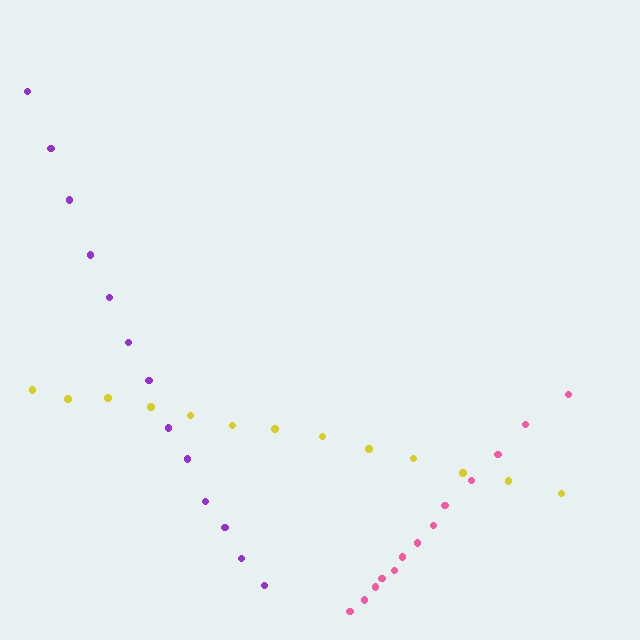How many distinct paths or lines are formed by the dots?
There are 3 distinct paths.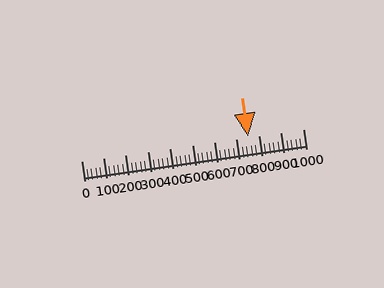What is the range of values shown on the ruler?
The ruler shows values from 0 to 1000.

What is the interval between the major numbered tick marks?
The major tick marks are spaced 100 units apart.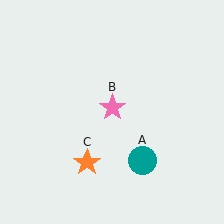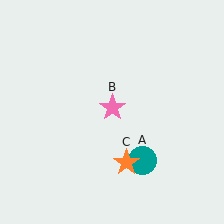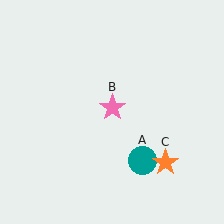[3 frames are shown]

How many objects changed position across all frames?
1 object changed position: orange star (object C).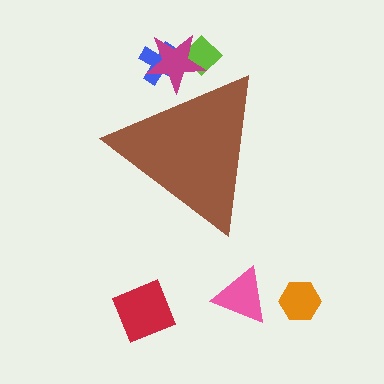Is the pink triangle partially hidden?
No, the pink triangle is fully visible.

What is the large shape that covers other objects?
A brown triangle.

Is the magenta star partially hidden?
Yes, the magenta star is partially hidden behind the brown triangle.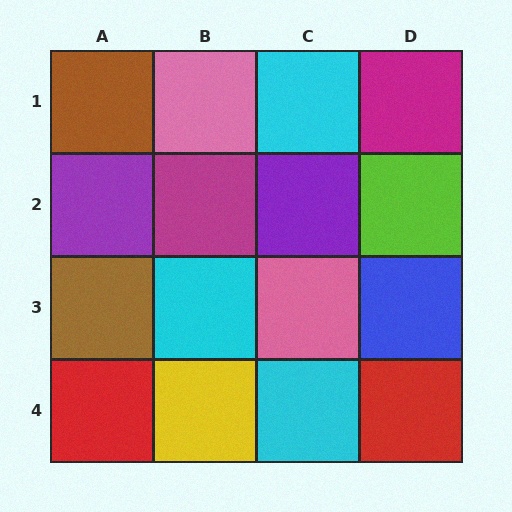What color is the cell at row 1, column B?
Pink.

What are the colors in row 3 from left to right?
Brown, cyan, pink, blue.